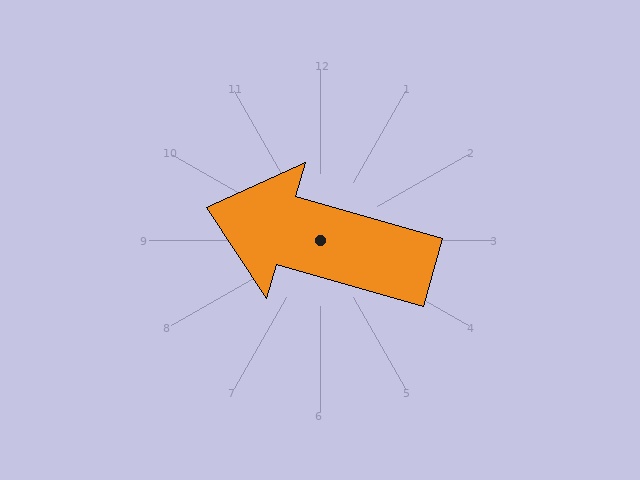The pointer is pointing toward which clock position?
Roughly 10 o'clock.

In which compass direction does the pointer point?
West.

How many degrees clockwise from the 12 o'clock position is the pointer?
Approximately 286 degrees.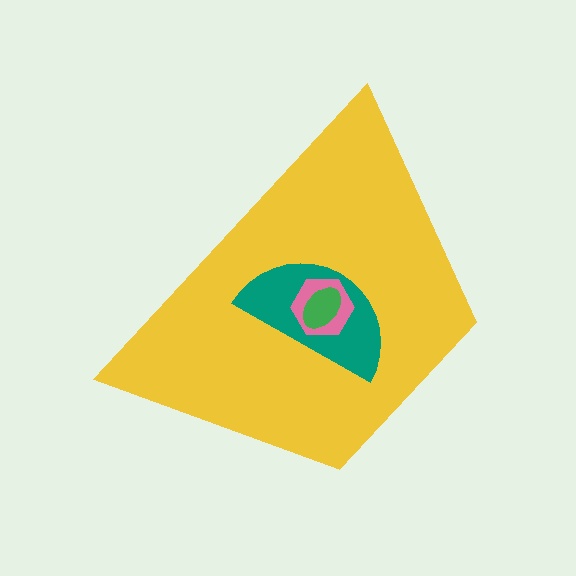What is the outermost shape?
The yellow trapezoid.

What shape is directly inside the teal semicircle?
The pink hexagon.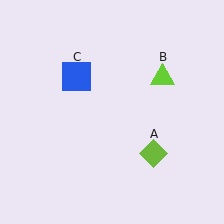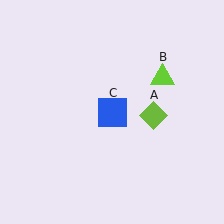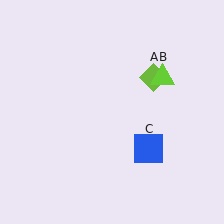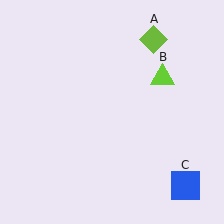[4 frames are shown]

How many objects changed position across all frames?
2 objects changed position: lime diamond (object A), blue square (object C).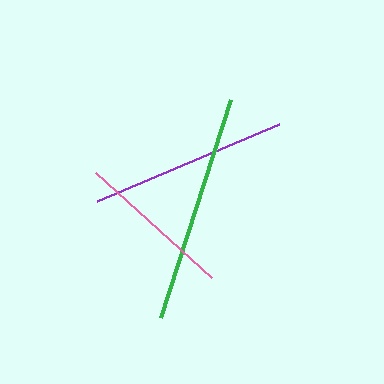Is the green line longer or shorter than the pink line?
The green line is longer than the pink line.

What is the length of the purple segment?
The purple segment is approximately 198 pixels long.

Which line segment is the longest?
The green line is the longest at approximately 229 pixels.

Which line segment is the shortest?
The pink line is the shortest at approximately 156 pixels.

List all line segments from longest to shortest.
From longest to shortest: green, purple, pink.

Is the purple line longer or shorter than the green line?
The green line is longer than the purple line.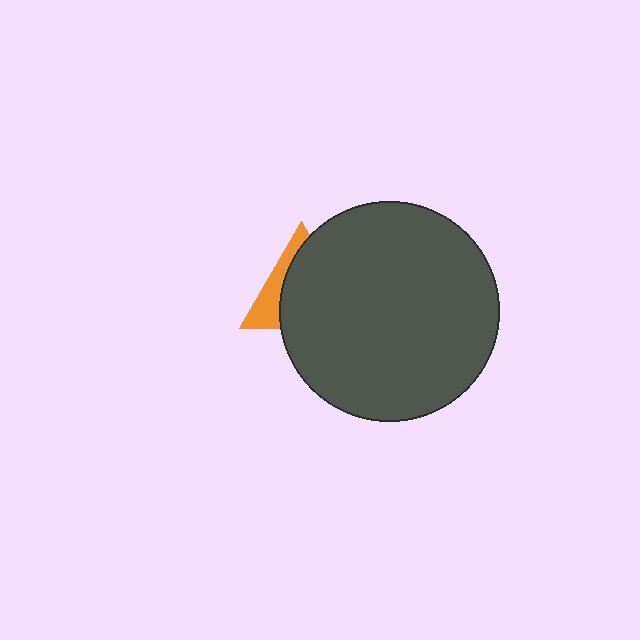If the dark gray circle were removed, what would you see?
You would see the complete orange triangle.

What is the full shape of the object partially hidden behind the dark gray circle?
The partially hidden object is an orange triangle.